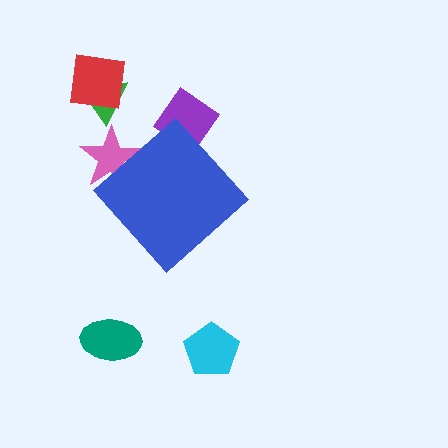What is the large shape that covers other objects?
A blue diamond.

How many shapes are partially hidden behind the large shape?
2 shapes are partially hidden.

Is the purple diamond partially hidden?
Yes, the purple diamond is partially hidden behind the blue diamond.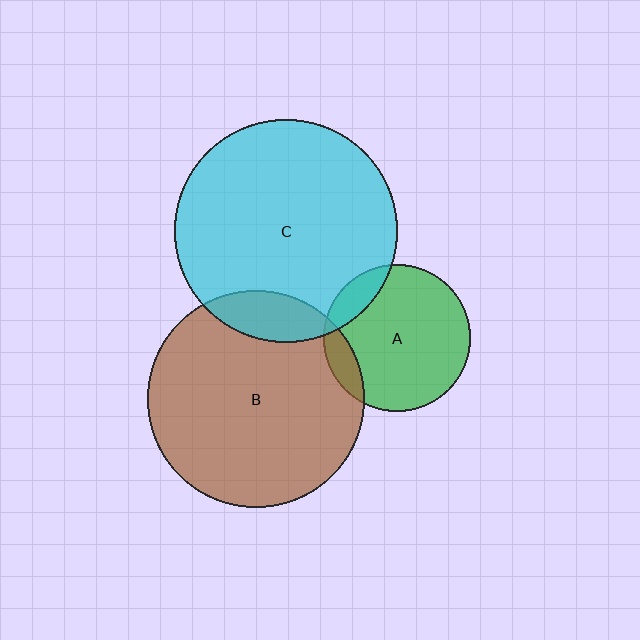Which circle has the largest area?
Circle C (cyan).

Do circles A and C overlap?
Yes.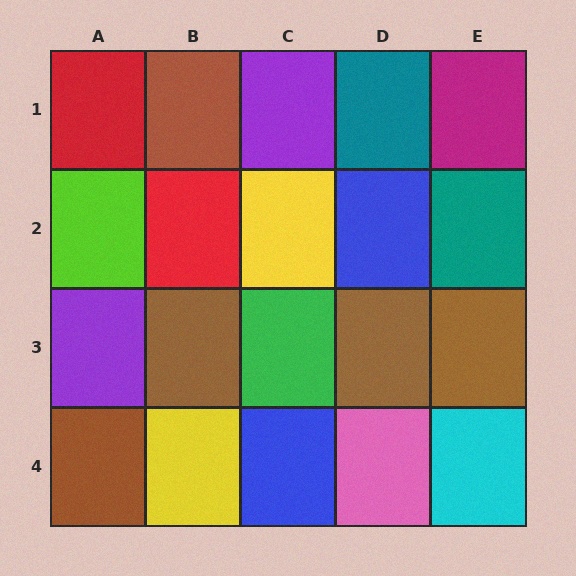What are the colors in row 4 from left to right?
Brown, yellow, blue, pink, cyan.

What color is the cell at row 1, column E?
Magenta.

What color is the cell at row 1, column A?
Red.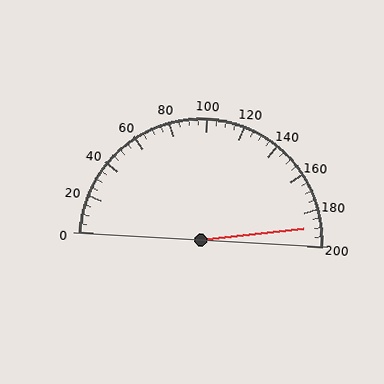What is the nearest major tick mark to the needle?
The nearest major tick mark is 200.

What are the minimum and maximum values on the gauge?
The gauge ranges from 0 to 200.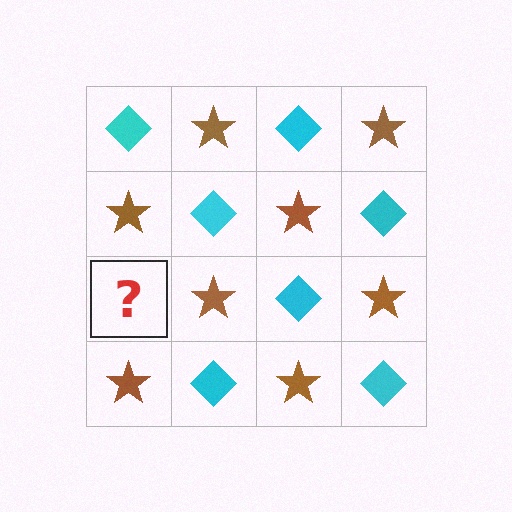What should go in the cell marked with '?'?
The missing cell should contain a cyan diamond.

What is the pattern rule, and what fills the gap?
The rule is that it alternates cyan diamond and brown star in a checkerboard pattern. The gap should be filled with a cyan diamond.